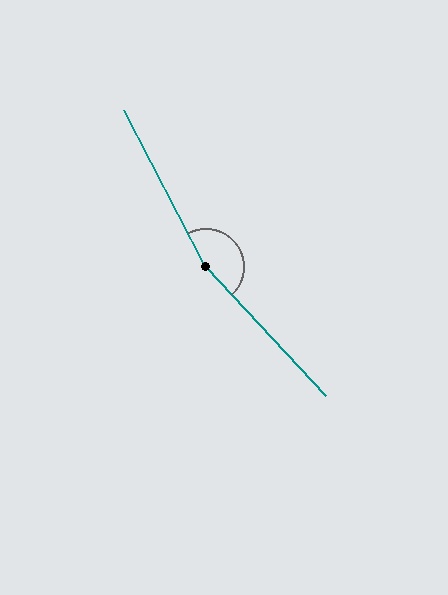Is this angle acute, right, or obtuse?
It is obtuse.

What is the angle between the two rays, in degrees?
Approximately 164 degrees.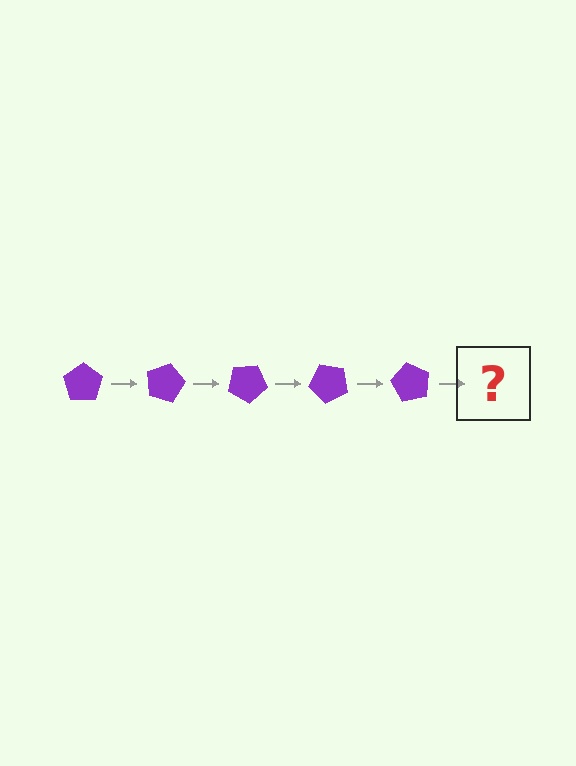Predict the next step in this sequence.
The next step is a purple pentagon rotated 75 degrees.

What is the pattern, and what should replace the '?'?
The pattern is that the pentagon rotates 15 degrees each step. The '?' should be a purple pentagon rotated 75 degrees.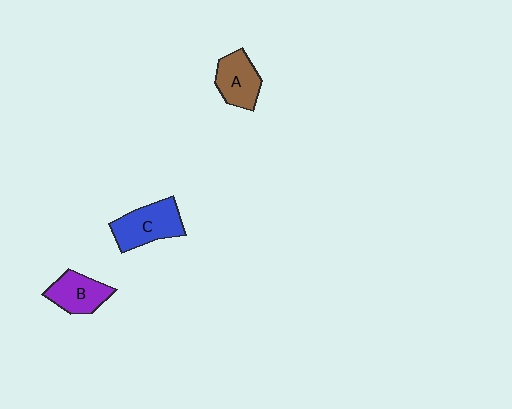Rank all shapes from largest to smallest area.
From largest to smallest: C (blue), A (brown), B (purple).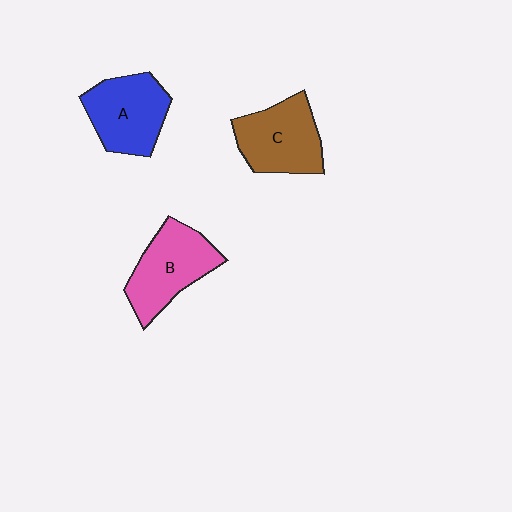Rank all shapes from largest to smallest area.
From largest to smallest: B (pink), A (blue), C (brown).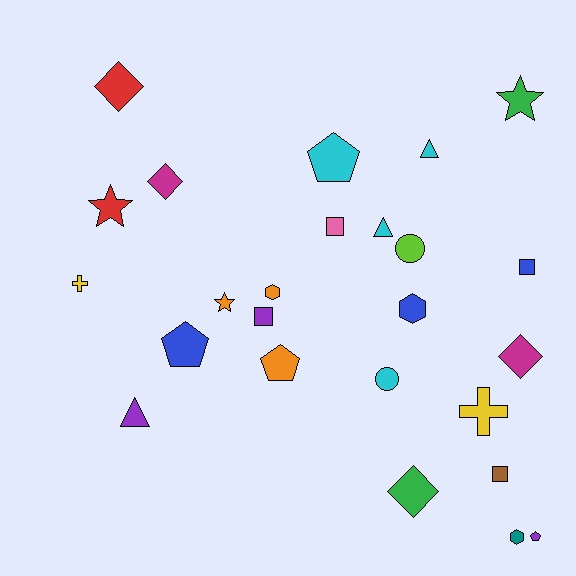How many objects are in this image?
There are 25 objects.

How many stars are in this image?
There are 3 stars.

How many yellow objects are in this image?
There are 2 yellow objects.